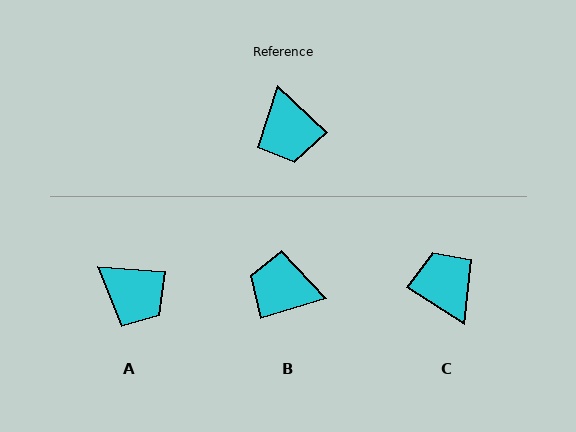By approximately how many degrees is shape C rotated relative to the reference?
Approximately 168 degrees clockwise.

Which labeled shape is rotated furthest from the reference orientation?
C, about 168 degrees away.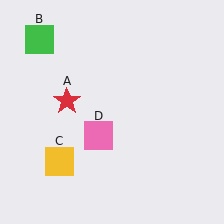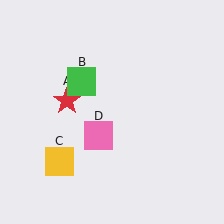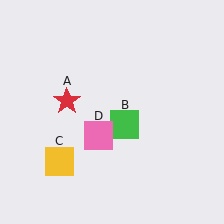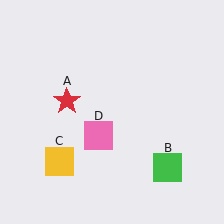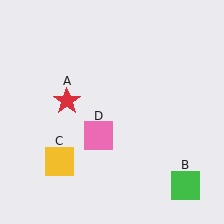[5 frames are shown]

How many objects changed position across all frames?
1 object changed position: green square (object B).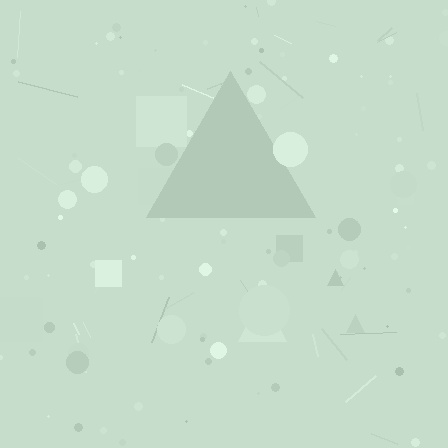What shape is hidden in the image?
A triangle is hidden in the image.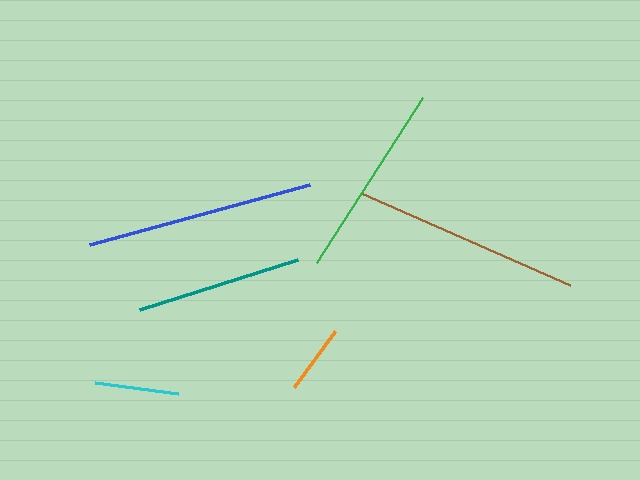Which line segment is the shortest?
The orange line is the shortest at approximately 70 pixels.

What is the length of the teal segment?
The teal segment is approximately 166 pixels long.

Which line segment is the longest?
The brown line is the longest at approximately 229 pixels.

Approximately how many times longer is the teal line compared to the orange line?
The teal line is approximately 2.4 times the length of the orange line.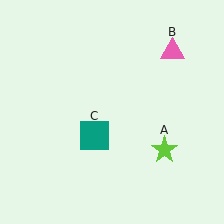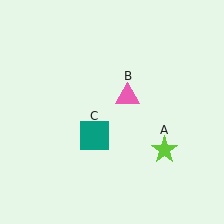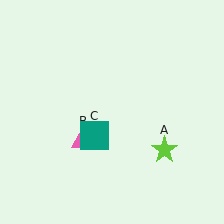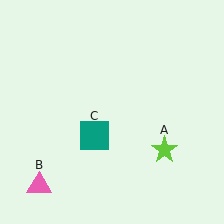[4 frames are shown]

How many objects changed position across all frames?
1 object changed position: pink triangle (object B).